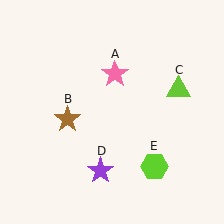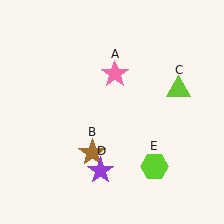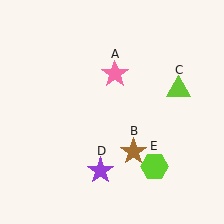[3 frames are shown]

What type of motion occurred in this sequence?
The brown star (object B) rotated counterclockwise around the center of the scene.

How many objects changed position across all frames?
1 object changed position: brown star (object B).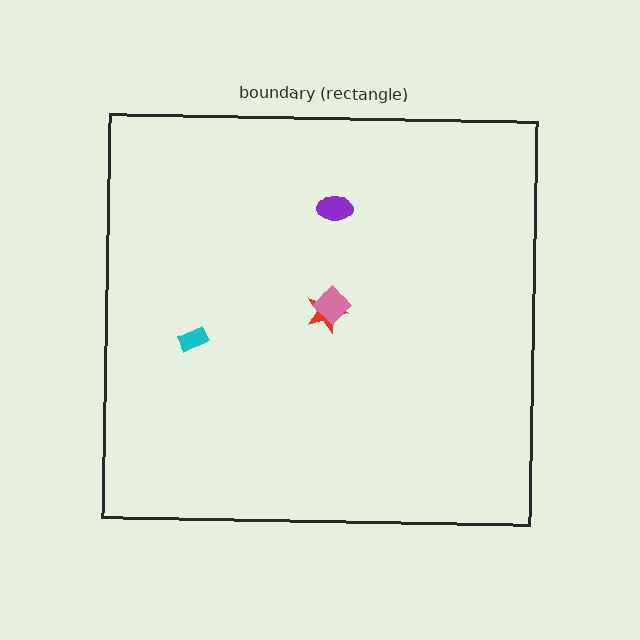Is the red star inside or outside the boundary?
Inside.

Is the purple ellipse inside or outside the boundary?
Inside.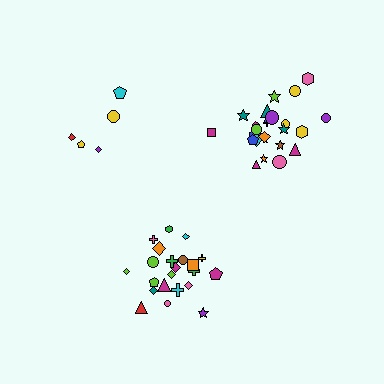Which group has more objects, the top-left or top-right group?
The top-right group.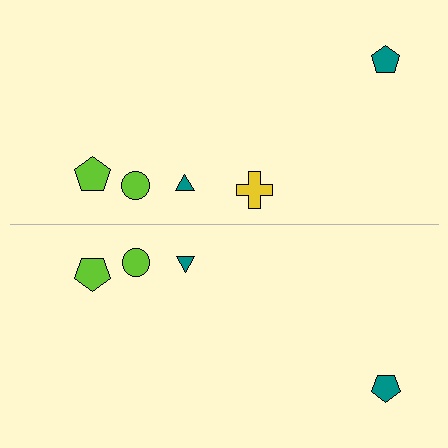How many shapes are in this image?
There are 9 shapes in this image.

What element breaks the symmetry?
A yellow cross is missing from the bottom side.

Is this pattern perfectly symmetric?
No, the pattern is not perfectly symmetric. A yellow cross is missing from the bottom side.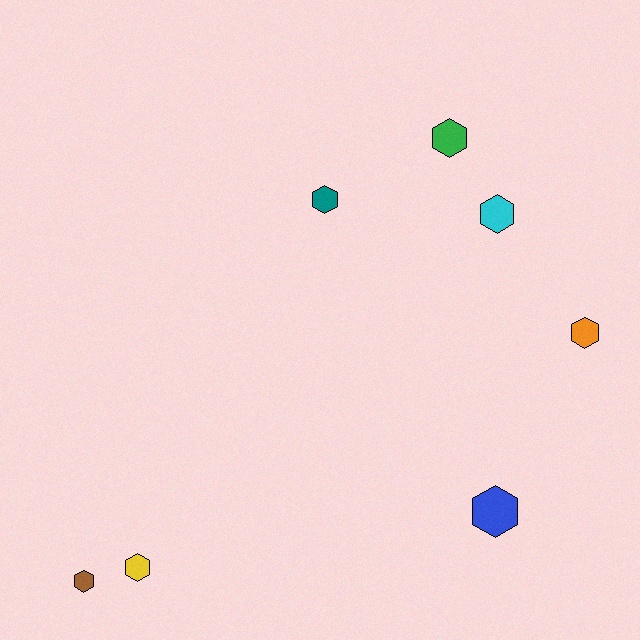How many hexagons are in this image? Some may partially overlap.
There are 7 hexagons.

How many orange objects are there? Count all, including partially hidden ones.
There is 1 orange object.